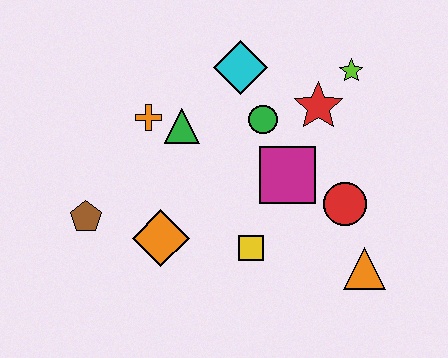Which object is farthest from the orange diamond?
The lime star is farthest from the orange diamond.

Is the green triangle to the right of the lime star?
No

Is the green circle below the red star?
Yes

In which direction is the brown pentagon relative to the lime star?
The brown pentagon is to the left of the lime star.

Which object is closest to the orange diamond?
The brown pentagon is closest to the orange diamond.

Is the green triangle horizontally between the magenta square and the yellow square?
No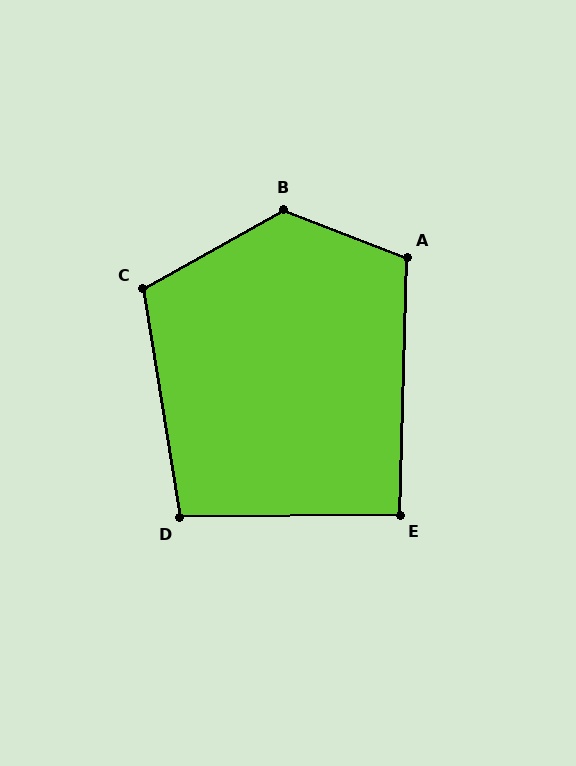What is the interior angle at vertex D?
Approximately 98 degrees (obtuse).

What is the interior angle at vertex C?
Approximately 110 degrees (obtuse).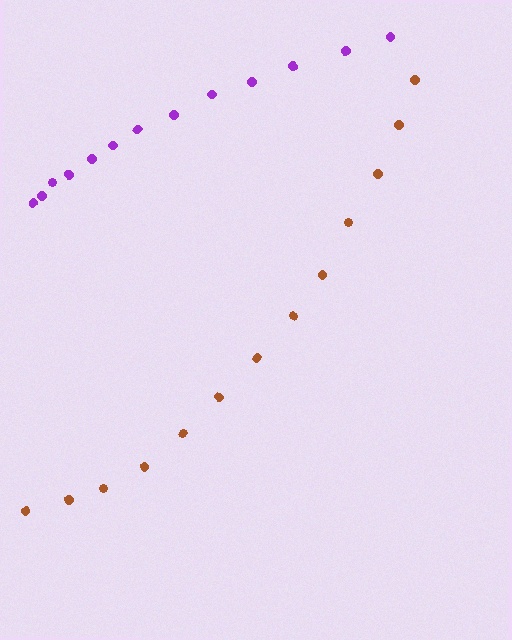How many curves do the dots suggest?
There are 2 distinct paths.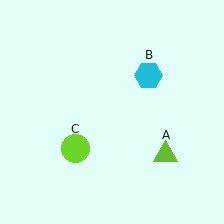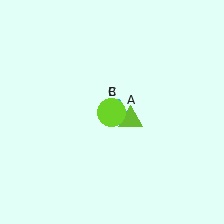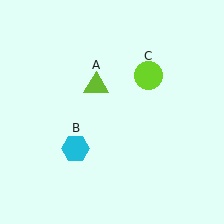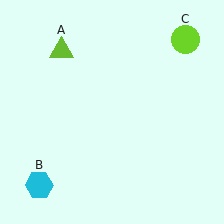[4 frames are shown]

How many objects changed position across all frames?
3 objects changed position: lime triangle (object A), cyan hexagon (object B), lime circle (object C).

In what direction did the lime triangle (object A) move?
The lime triangle (object A) moved up and to the left.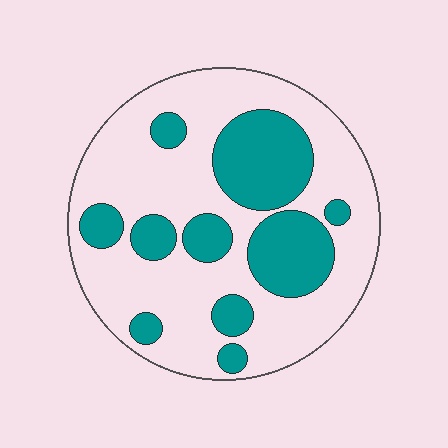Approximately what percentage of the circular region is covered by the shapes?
Approximately 30%.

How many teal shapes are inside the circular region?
10.